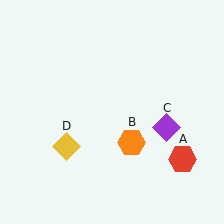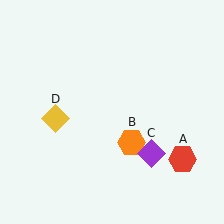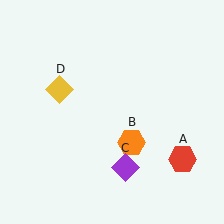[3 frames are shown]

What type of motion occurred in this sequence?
The purple diamond (object C), yellow diamond (object D) rotated clockwise around the center of the scene.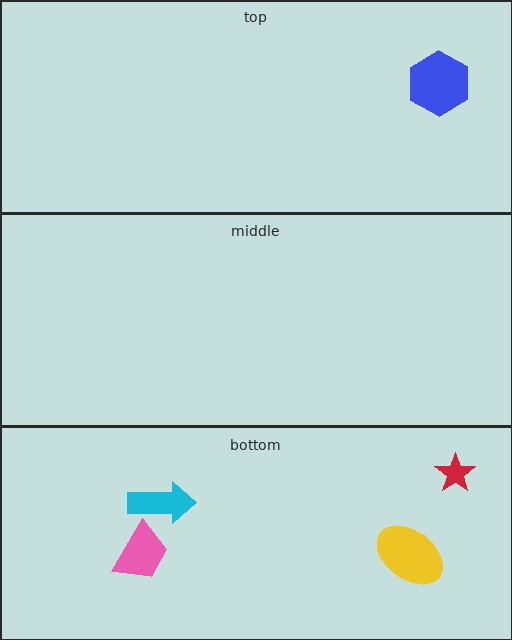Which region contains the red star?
The bottom region.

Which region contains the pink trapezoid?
The bottom region.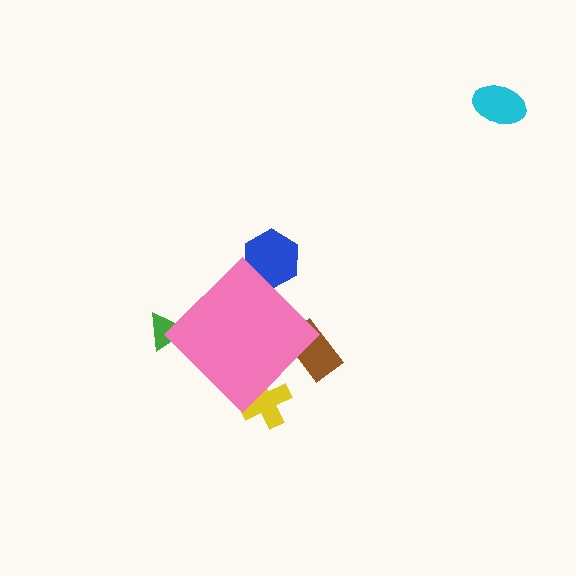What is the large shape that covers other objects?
A pink diamond.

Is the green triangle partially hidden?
Yes, the green triangle is partially hidden behind the pink diamond.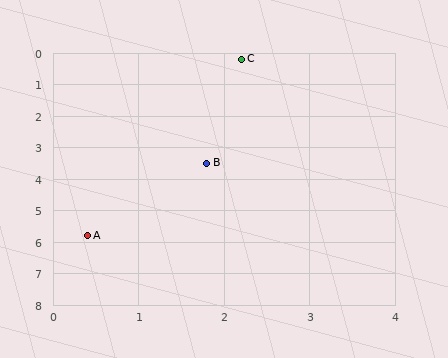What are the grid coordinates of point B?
Point B is at approximately (1.8, 3.5).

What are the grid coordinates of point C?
Point C is at approximately (2.2, 0.2).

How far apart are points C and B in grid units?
Points C and B are about 3.3 grid units apart.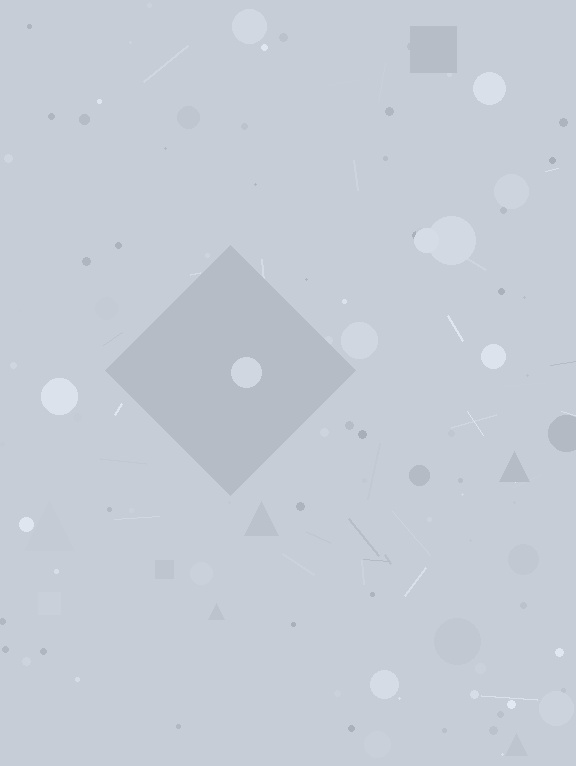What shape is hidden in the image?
A diamond is hidden in the image.